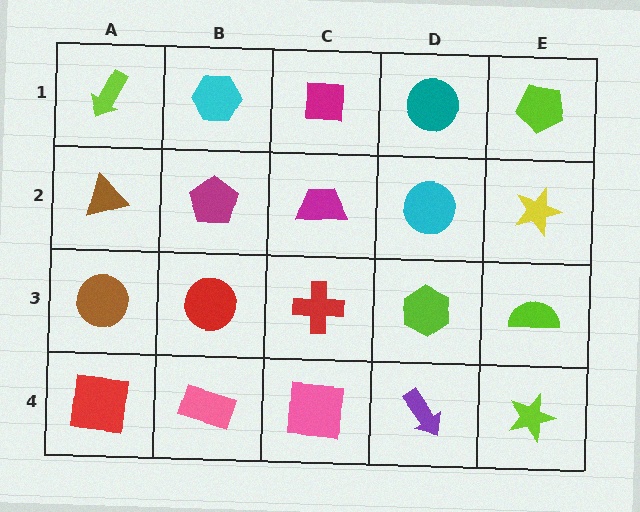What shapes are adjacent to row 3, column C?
A magenta trapezoid (row 2, column C), a pink square (row 4, column C), a red circle (row 3, column B), a lime hexagon (row 3, column D).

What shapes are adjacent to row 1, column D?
A cyan circle (row 2, column D), a magenta square (row 1, column C), a lime pentagon (row 1, column E).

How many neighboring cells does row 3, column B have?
4.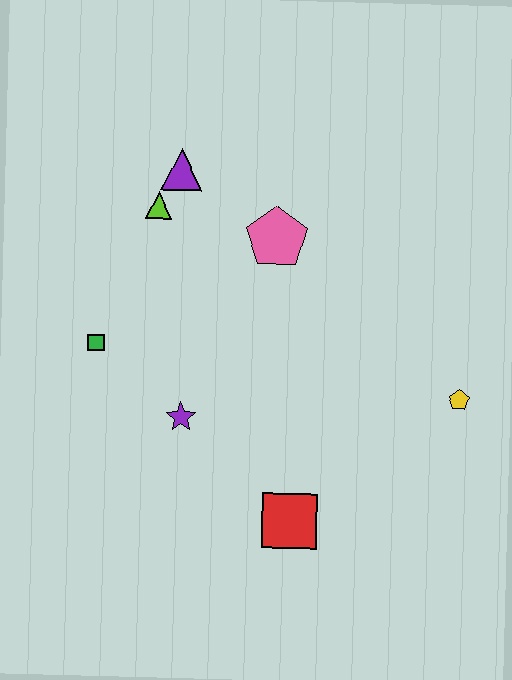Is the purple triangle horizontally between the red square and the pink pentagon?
No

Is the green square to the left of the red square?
Yes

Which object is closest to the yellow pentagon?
The red square is closest to the yellow pentagon.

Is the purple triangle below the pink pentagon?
No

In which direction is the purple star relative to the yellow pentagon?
The purple star is to the left of the yellow pentagon.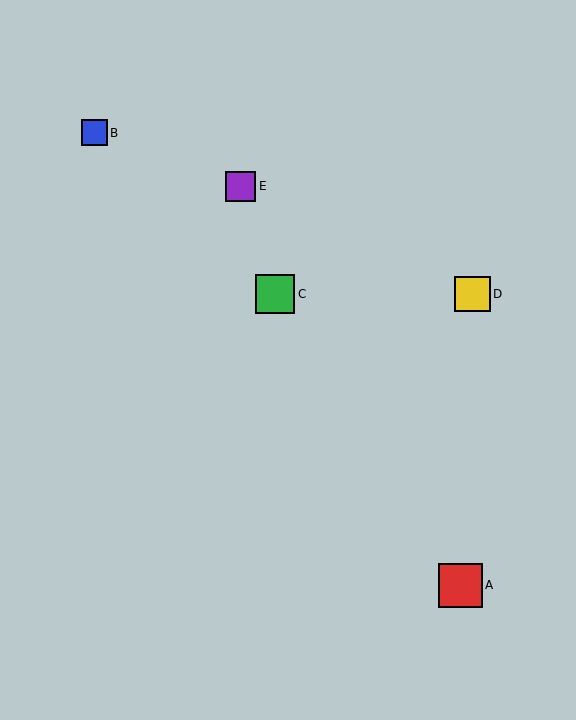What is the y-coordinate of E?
Object E is at y≈186.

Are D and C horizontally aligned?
Yes, both are at y≈294.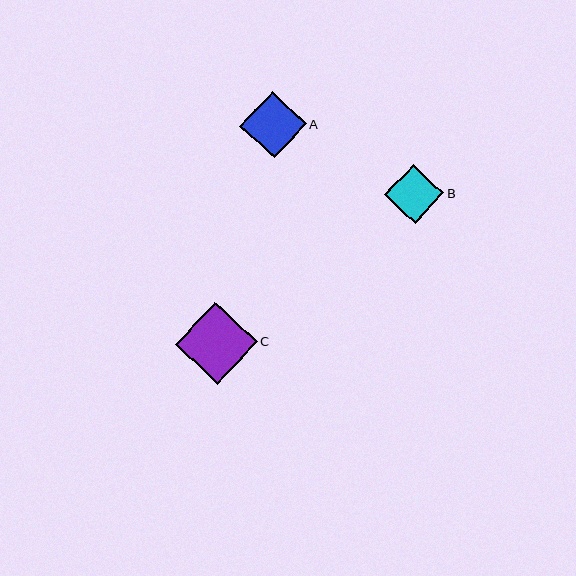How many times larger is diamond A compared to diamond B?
Diamond A is approximately 1.1 times the size of diamond B.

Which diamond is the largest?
Diamond C is the largest with a size of approximately 82 pixels.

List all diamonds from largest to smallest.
From largest to smallest: C, A, B.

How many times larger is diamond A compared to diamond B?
Diamond A is approximately 1.1 times the size of diamond B.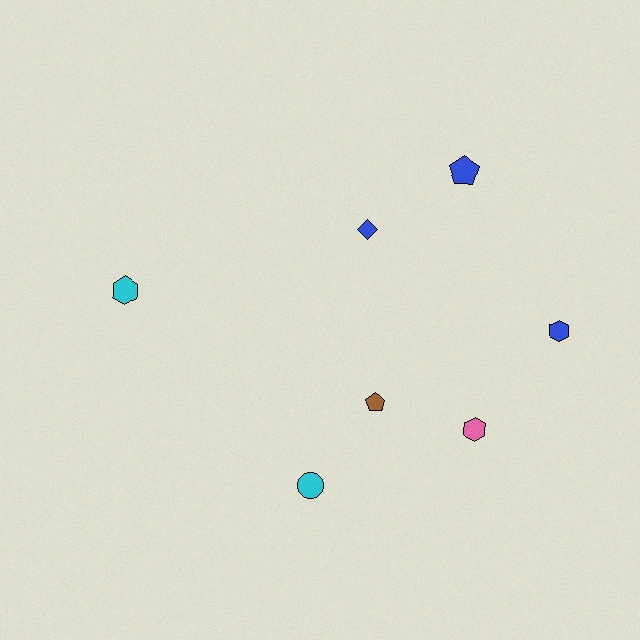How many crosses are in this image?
There are no crosses.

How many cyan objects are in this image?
There are 2 cyan objects.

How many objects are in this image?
There are 7 objects.